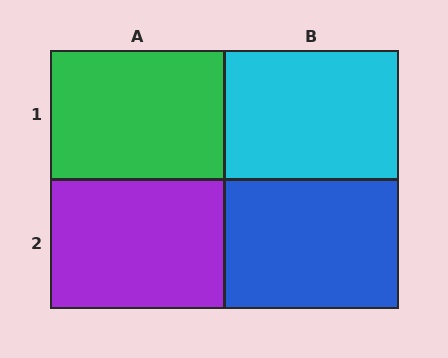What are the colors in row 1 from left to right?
Green, cyan.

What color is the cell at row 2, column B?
Blue.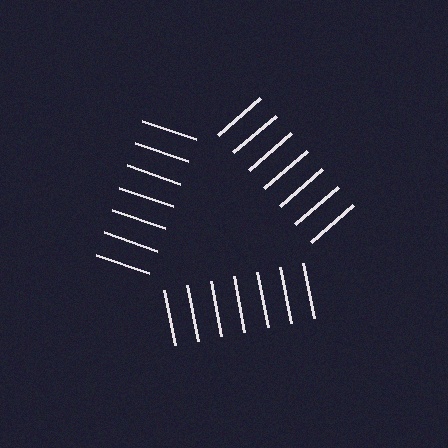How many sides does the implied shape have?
3 sides — the line-ends trace a triangle.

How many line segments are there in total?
21 — 7 along each of the 3 edges.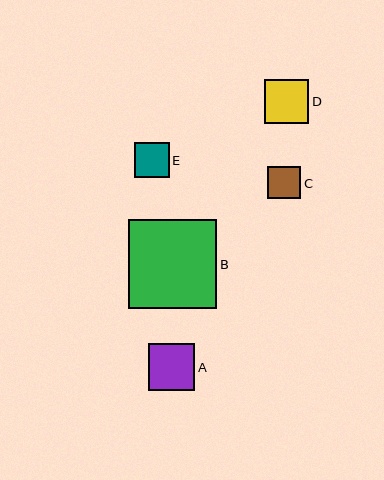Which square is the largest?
Square B is the largest with a size of approximately 89 pixels.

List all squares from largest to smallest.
From largest to smallest: B, A, D, E, C.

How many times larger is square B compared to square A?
Square B is approximately 1.9 times the size of square A.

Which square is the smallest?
Square C is the smallest with a size of approximately 33 pixels.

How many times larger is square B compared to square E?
Square B is approximately 2.5 times the size of square E.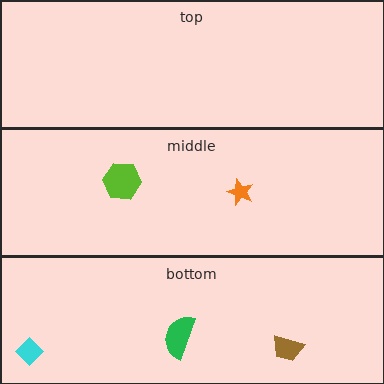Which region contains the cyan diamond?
The bottom region.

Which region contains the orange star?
The middle region.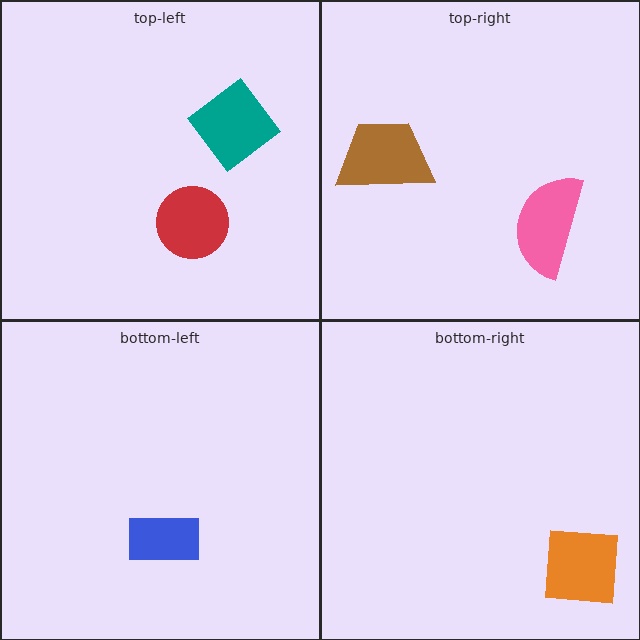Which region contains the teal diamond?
The top-left region.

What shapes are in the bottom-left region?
The blue rectangle.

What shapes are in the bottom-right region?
The orange square.